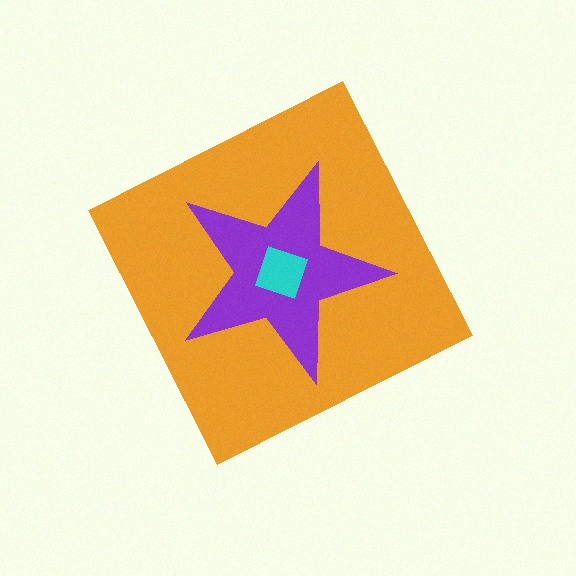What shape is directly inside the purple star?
The cyan square.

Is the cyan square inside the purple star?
Yes.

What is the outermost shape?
The orange diamond.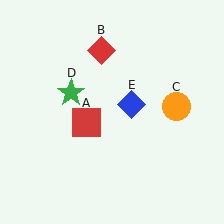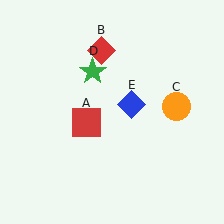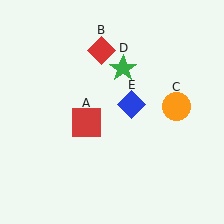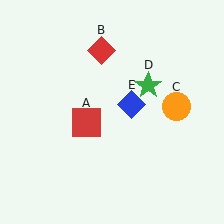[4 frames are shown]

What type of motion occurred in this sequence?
The green star (object D) rotated clockwise around the center of the scene.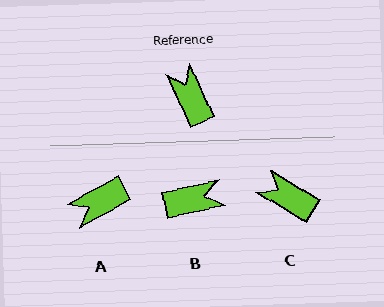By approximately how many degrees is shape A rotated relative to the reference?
Approximately 94 degrees counter-clockwise.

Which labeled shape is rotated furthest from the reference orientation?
B, about 101 degrees away.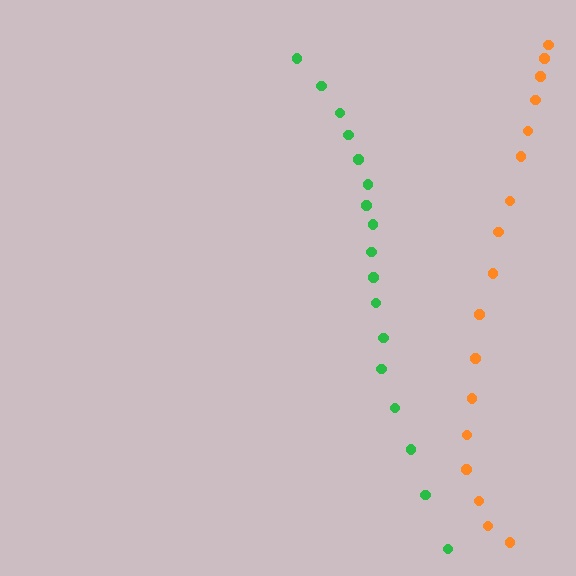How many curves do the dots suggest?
There are 2 distinct paths.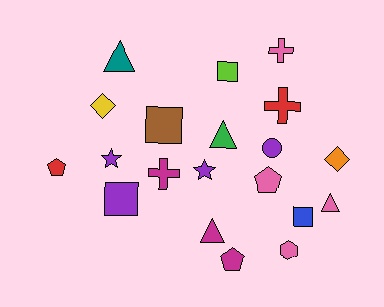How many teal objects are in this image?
There is 1 teal object.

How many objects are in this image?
There are 20 objects.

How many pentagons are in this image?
There are 3 pentagons.